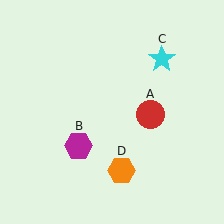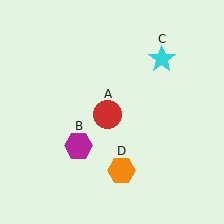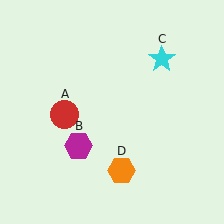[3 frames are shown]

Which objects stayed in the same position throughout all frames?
Magenta hexagon (object B) and cyan star (object C) and orange hexagon (object D) remained stationary.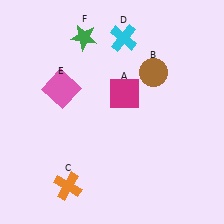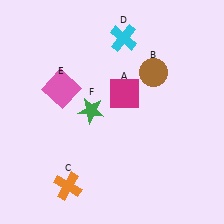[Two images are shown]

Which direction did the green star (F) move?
The green star (F) moved down.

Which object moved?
The green star (F) moved down.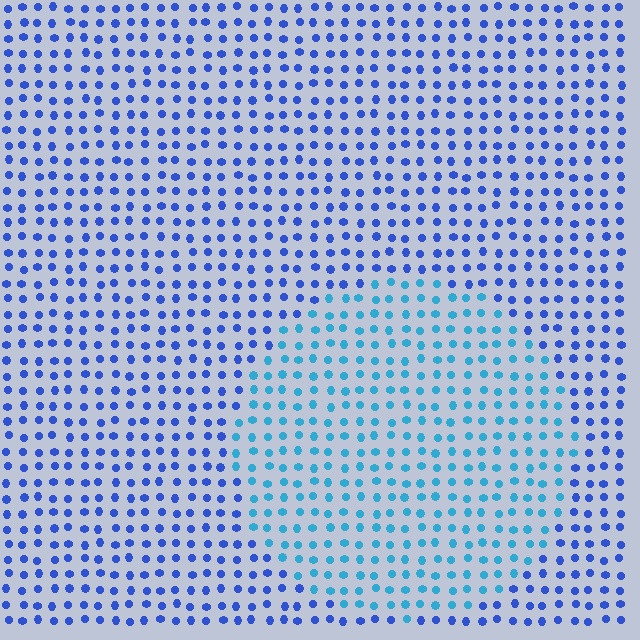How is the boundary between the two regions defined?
The boundary is defined purely by a slight shift in hue (about 33 degrees). Spacing, size, and orientation are identical on both sides.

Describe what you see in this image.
The image is filled with small blue elements in a uniform arrangement. A circle-shaped region is visible where the elements are tinted to a slightly different hue, forming a subtle color boundary.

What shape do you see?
I see a circle.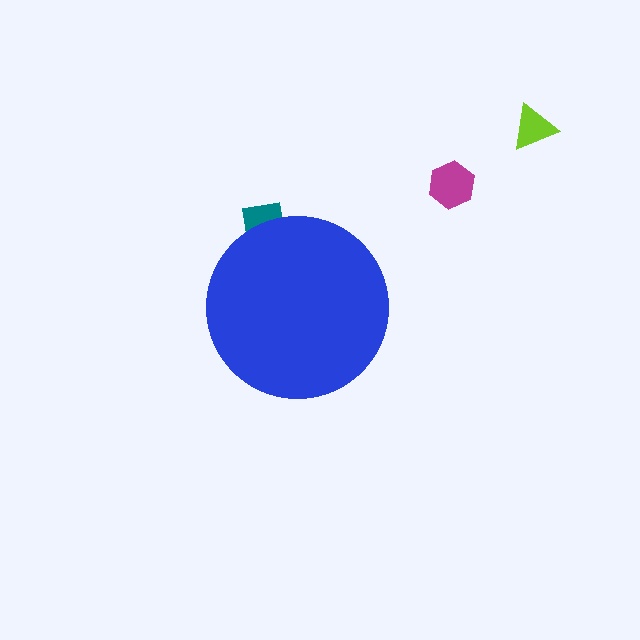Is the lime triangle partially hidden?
No, the lime triangle is fully visible.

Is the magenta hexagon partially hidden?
No, the magenta hexagon is fully visible.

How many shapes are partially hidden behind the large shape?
1 shape is partially hidden.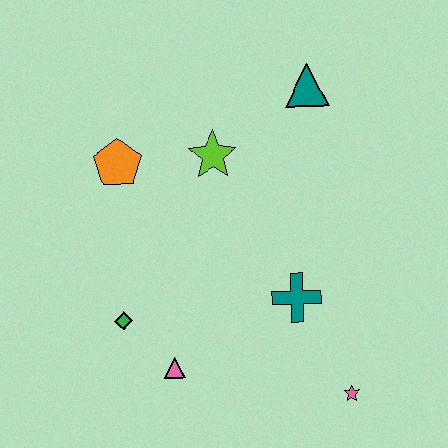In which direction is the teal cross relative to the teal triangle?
The teal cross is below the teal triangle.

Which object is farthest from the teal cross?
The orange pentagon is farthest from the teal cross.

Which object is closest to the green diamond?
The pink triangle is closest to the green diamond.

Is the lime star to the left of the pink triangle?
No